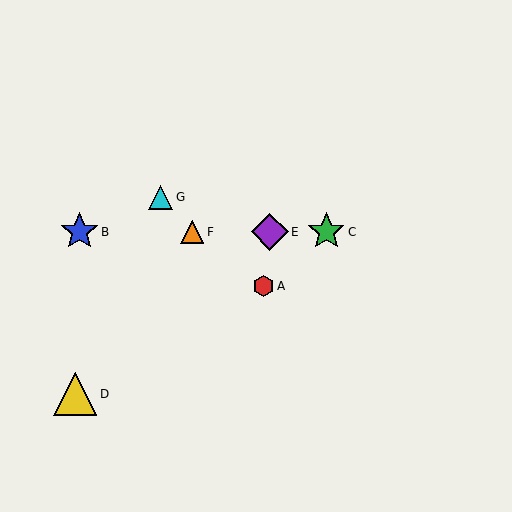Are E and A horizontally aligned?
No, E is at y≈232 and A is at y≈286.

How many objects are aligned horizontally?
4 objects (B, C, E, F) are aligned horizontally.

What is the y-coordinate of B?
Object B is at y≈232.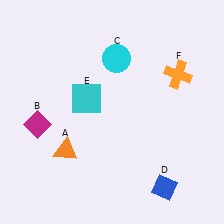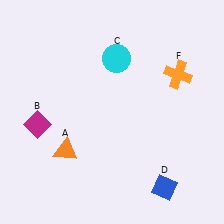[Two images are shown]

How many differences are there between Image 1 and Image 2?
There is 1 difference between the two images.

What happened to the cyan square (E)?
The cyan square (E) was removed in Image 2. It was in the top-left area of Image 1.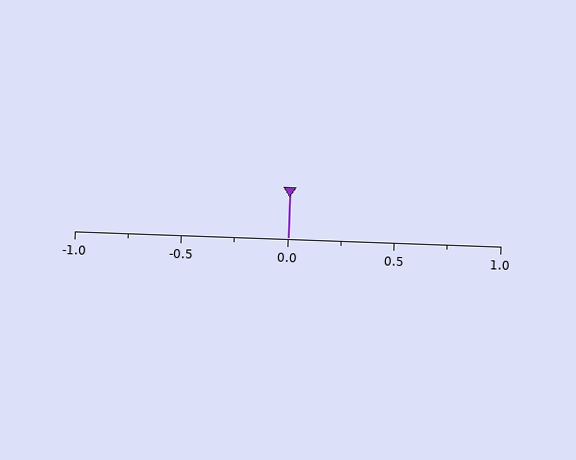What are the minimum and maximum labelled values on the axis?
The axis runs from -1.0 to 1.0.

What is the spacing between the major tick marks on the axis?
The major ticks are spaced 0.5 apart.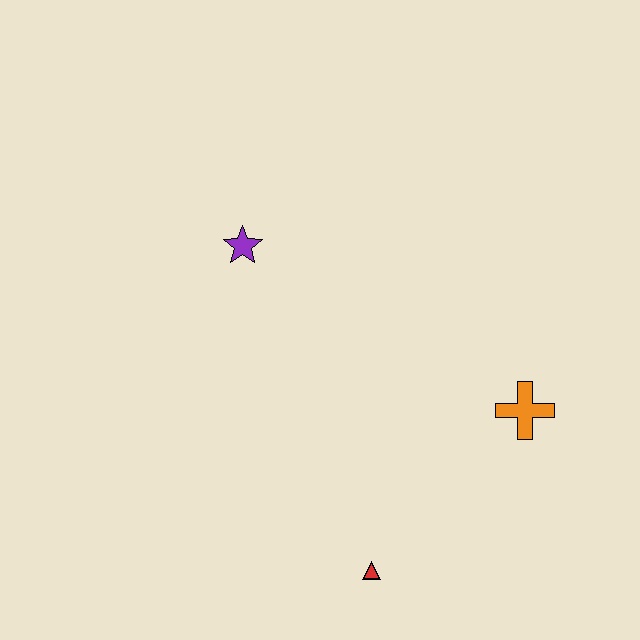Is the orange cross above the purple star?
No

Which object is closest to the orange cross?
The red triangle is closest to the orange cross.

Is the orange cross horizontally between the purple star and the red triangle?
No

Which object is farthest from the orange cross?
The purple star is farthest from the orange cross.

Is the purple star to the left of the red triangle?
Yes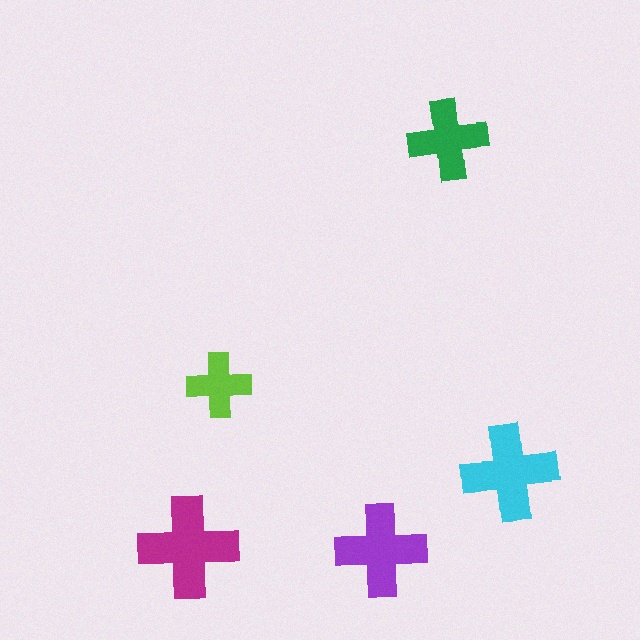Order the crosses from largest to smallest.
the magenta one, the cyan one, the purple one, the green one, the lime one.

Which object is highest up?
The green cross is topmost.